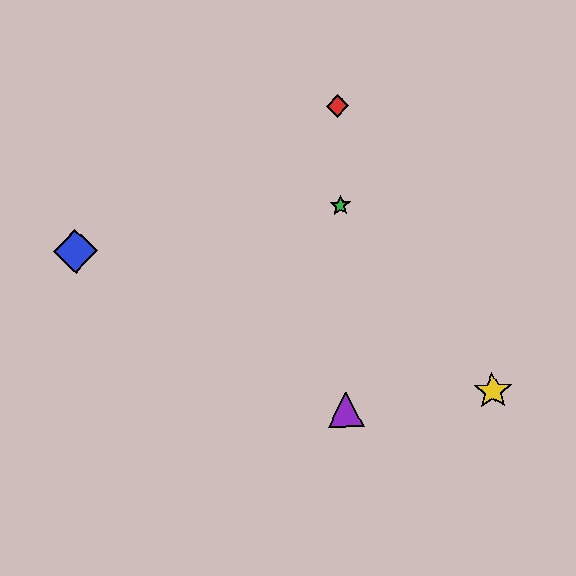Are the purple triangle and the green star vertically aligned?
Yes, both are at x≈346.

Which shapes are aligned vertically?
The red diamond, the green star, the purple triangle are aligned vertically.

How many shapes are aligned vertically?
3 shapes (the red diamond, the green star, the purple triangle) are aligned vertically.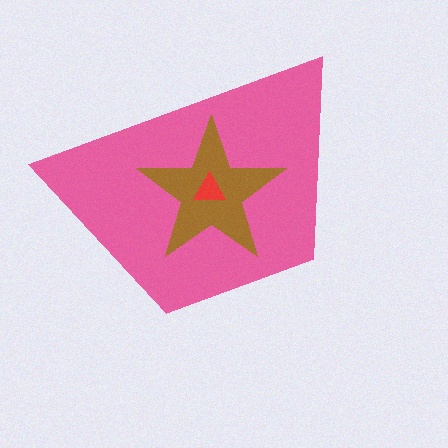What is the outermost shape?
The pink trapezoid.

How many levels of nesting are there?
3.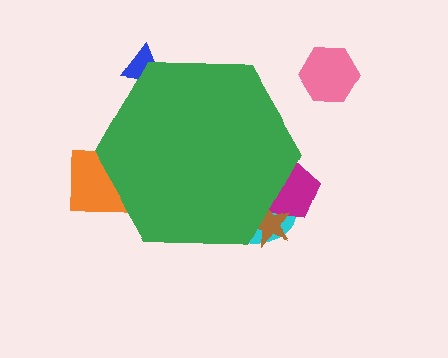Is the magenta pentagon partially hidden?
Yes, the magenta pentagon is partially hidden behind the green hexagon.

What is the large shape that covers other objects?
A green hexagon.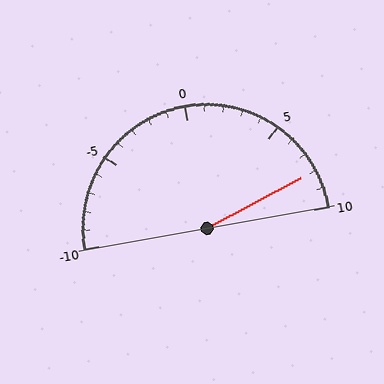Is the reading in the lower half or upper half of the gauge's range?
The reading is in the upper half of the range (-10 to 10).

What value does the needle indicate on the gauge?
The needle indicates approximately 8.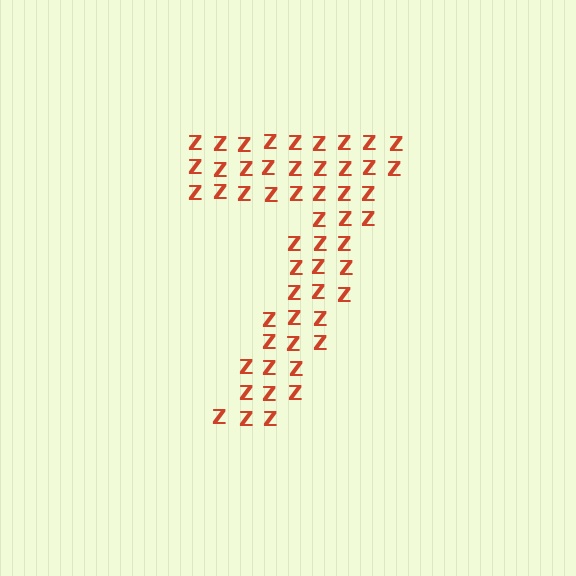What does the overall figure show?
The overall figure shows the digit 7.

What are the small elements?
The small elements are letter Z's.